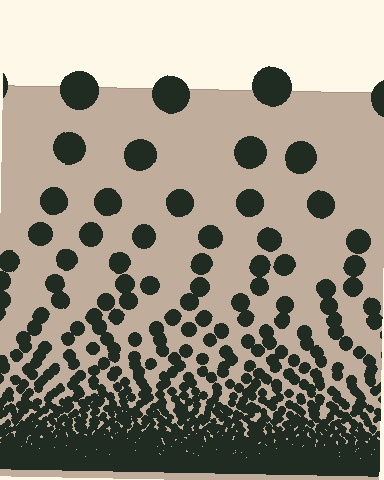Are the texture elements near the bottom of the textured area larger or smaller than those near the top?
Smaller. The gradient is inverted — elements near the bottom are smaller and denser.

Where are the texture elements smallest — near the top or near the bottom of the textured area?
Near the bottom.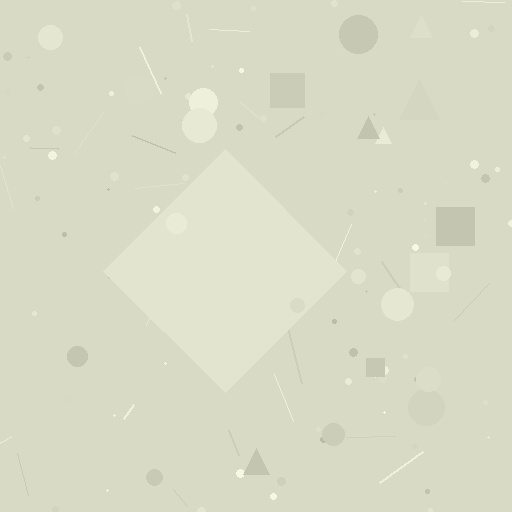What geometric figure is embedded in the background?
A diamond is embedded in the background.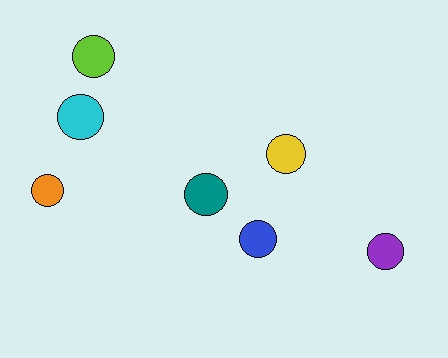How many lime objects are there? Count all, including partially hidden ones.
There is 1 lime object.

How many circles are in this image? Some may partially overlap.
There are 7 circles.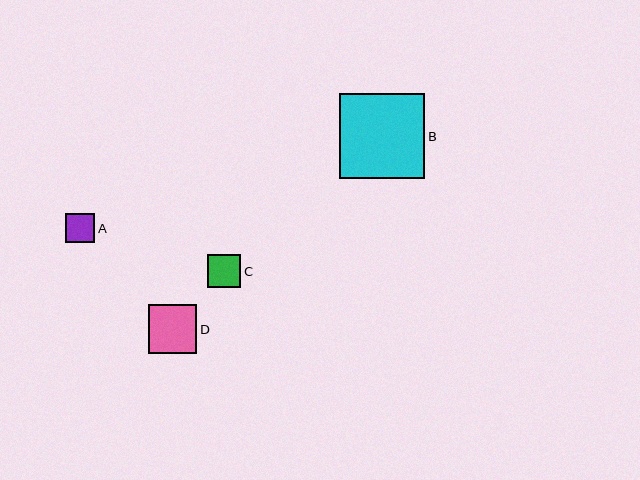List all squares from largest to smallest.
From largest to smallest: B, D, C, A.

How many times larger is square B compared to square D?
Square B is approximately 1.7 times the size of square D.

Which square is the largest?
Square B is the largest with a size of approximately 85 pixels.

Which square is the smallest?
Square A is the smallest with a size of approximately 29 pixels.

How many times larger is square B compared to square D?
Square B is approximately 1.7 times the size of square D.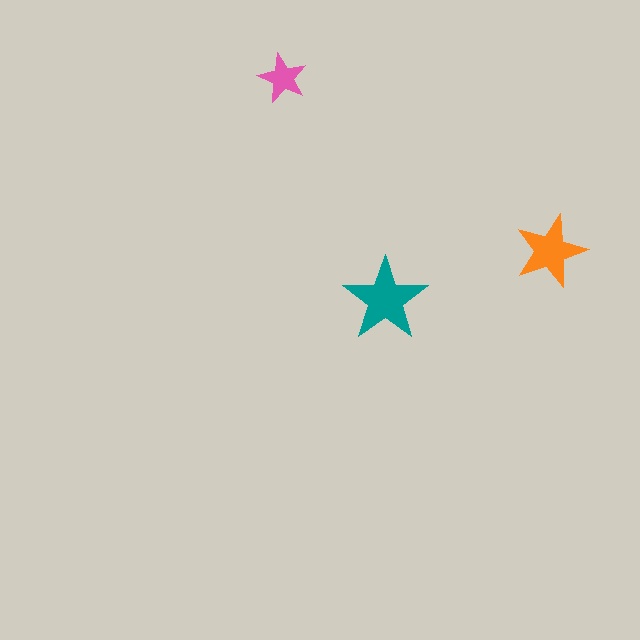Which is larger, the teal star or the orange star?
The teal one.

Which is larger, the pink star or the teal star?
The teal one.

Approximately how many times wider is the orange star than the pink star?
About 1.5 times wider.